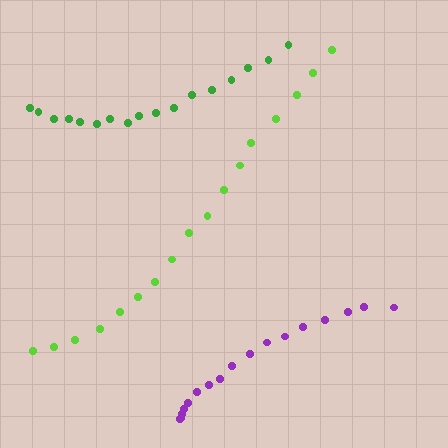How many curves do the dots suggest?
There are 3 distinct paths.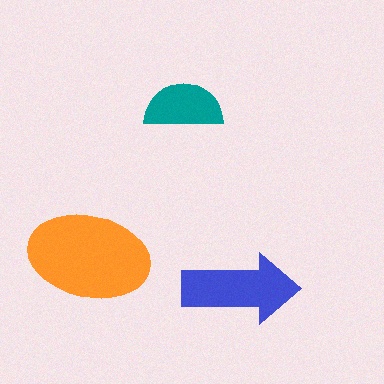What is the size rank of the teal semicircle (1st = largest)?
3rd.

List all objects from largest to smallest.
The orange ellipse, the blue arrow, the teal semicircle.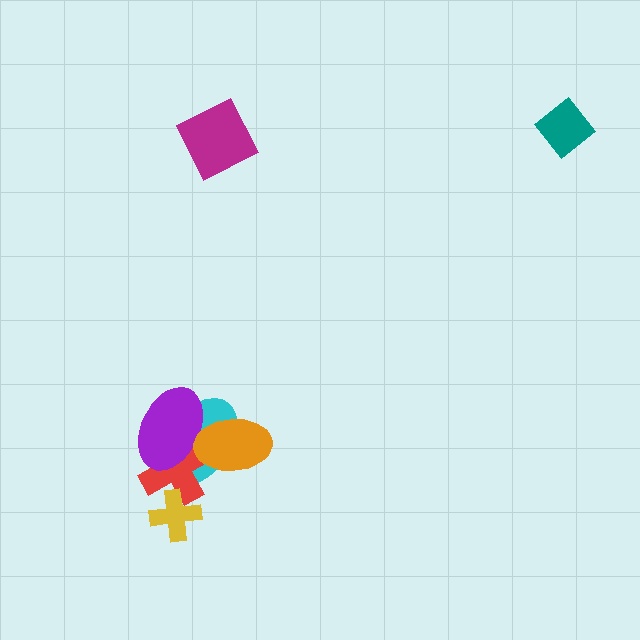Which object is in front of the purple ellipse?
The orange ellipse is in front of the purple ellipse.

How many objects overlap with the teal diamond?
0 objects overlap with the teal diamond.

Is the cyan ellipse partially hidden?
Yes, it is partially covered by another shape.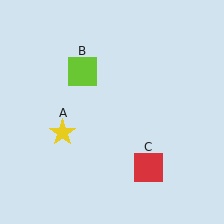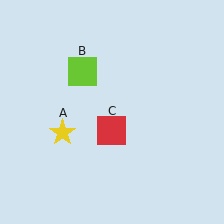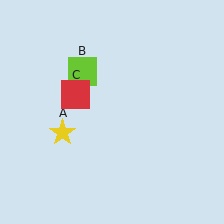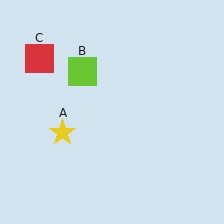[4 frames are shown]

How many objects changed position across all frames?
1 object changed position: red square (object C).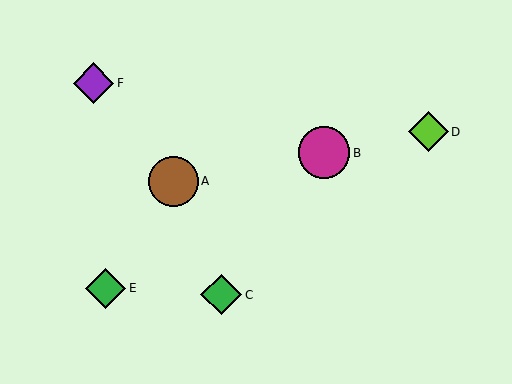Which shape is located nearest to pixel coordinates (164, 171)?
The brown circle (labeled A) at (173, 181) is nearest to that location.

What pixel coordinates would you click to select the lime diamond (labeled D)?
Click at (428, 132) to select the lime diamond D.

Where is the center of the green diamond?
The center of the green diamond is at (106, 288).